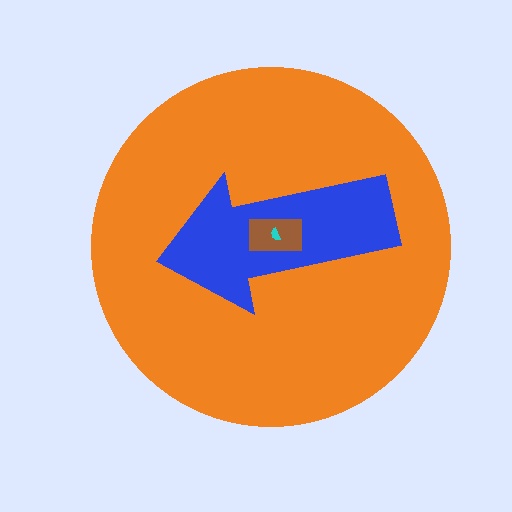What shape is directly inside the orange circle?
The blue arrow.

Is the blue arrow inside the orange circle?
Yes.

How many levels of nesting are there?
4.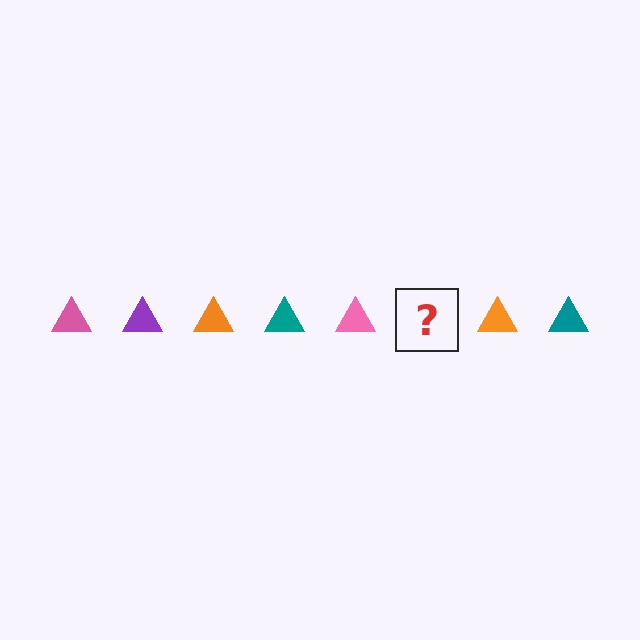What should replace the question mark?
The question mark should be replaced with a purple triangle.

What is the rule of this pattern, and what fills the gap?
The rule is that the pattern cycles through pink, purple, orange, teal triangles. The gap should be filled with a purple triangle.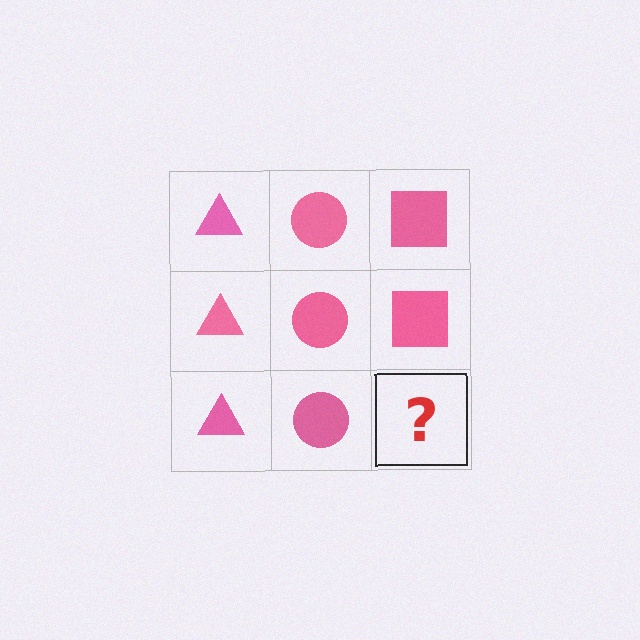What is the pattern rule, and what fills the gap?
The rule is that each column has a consistent shape. The gap should be filled with a pink square.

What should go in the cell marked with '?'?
The missing cell should contain a pink square.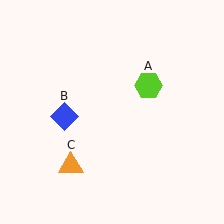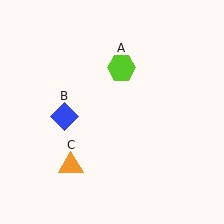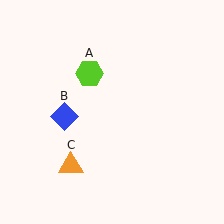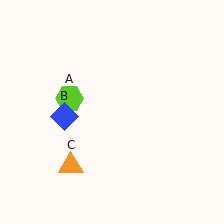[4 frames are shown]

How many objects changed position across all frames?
1 object changed position: lime hexagon (object A).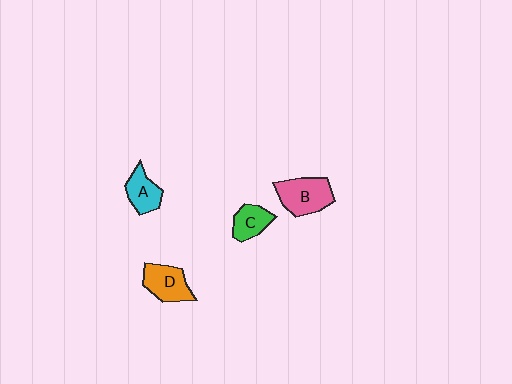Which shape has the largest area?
Shape B (pink).